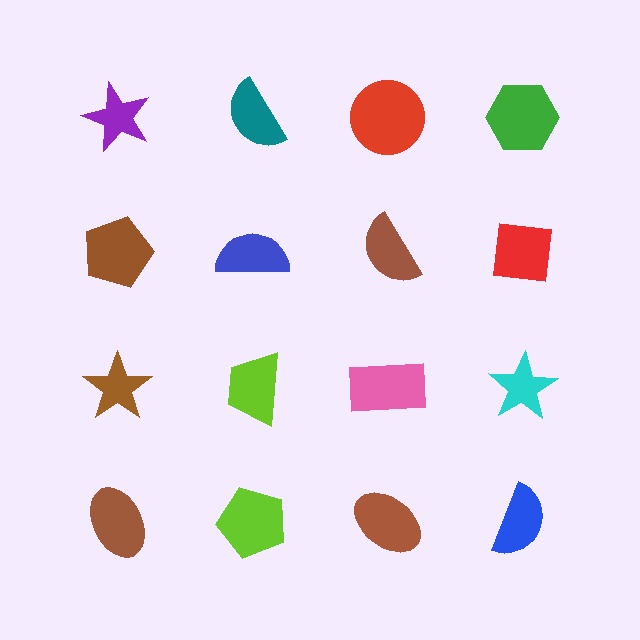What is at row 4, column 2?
A lime pentagon.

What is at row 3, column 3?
A pink rectangle.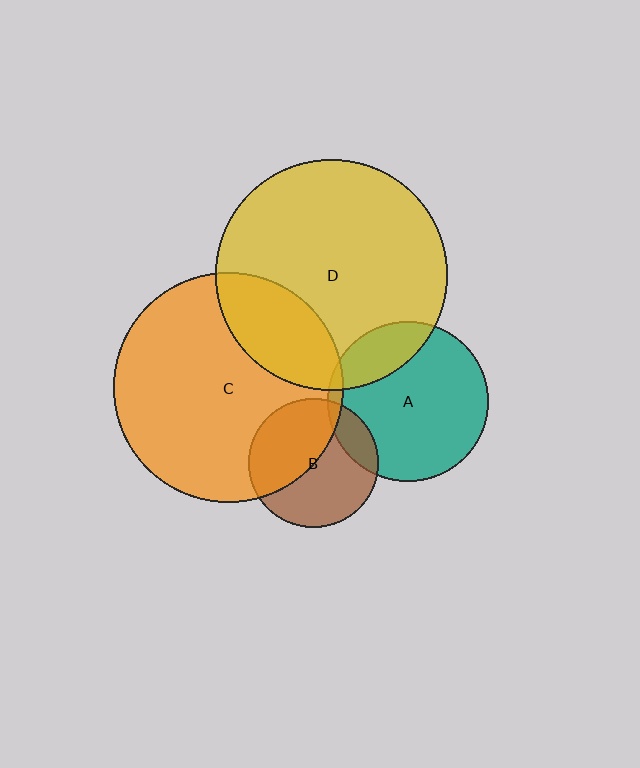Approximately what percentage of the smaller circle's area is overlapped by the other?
Approximately 15%.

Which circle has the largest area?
Circle D (yellow).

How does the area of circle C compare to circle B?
Approximately 3.2 times.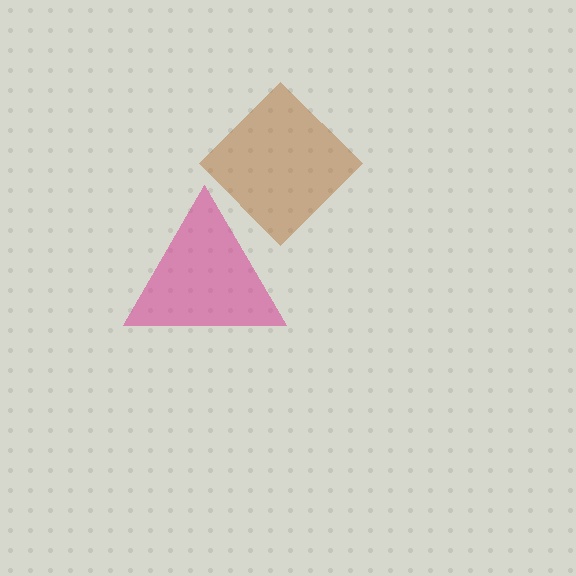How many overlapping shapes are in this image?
There are 2 overlapping shapes in the image.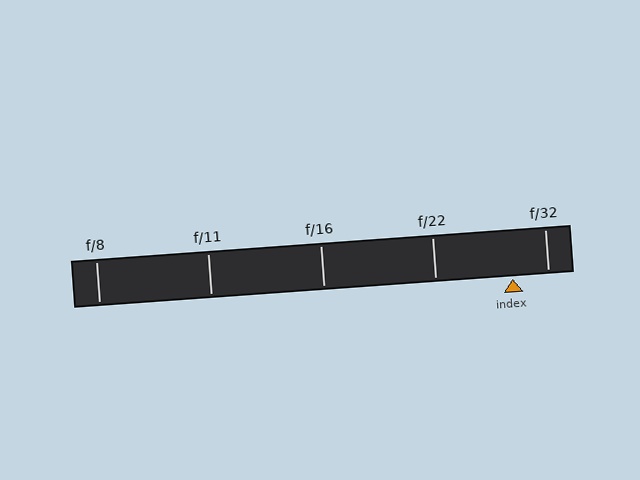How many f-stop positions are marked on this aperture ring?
There are 5 f-stop positions marked.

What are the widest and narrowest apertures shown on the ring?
The widest aperture shown is f/8 and the narrowest is f/32.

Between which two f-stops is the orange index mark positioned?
The index mark is between f/22 and f/32.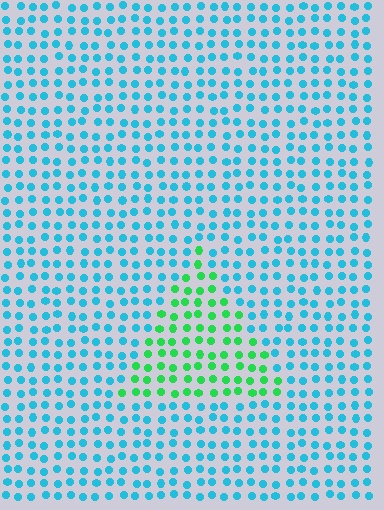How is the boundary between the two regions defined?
The boundary is defined purely by a slight shift in hue (about 56 degrees). Spacing, size, and orientation are identical on both sides.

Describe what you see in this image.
The image is filled with small cyan elements in a uniform arrangement. A triangle-shaped region is visible where the elements are tinted to a slightly different hue, forming a subtle color boundary.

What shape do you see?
I see a triangle.